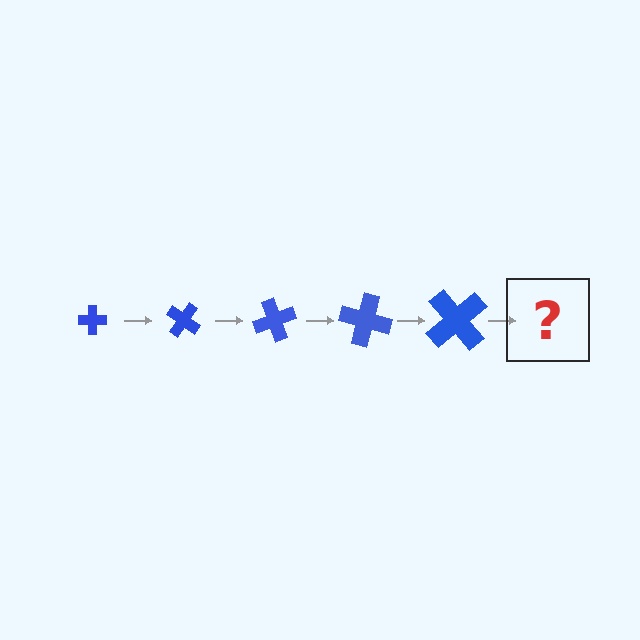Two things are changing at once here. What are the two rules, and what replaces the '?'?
The two rules are that the cross grows larger each step and it rotates 35 degrees each step. The '?' should be a cross, larger than the previous one and rotated 175 degrees from the start.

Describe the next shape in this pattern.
It should be a cross, larger than the previous one and rotated 175 degrees from the start.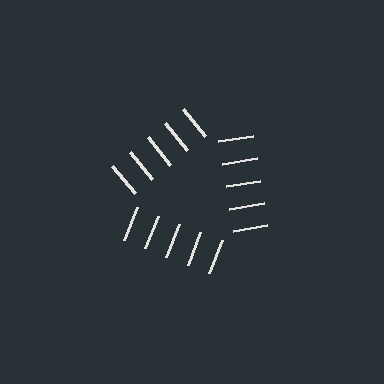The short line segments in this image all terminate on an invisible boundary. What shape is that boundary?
An illusory triangle — the line segments terminate on its edges but no continuous stroke is drawn.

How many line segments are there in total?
15 — 5 along each of the 3 edges.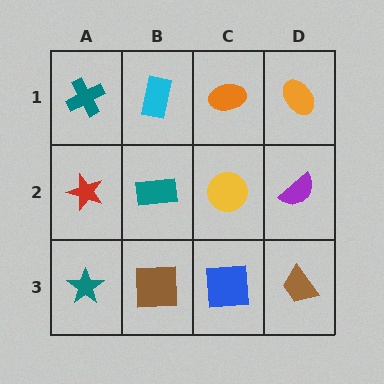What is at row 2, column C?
A yellow circle.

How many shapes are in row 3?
4 shapes.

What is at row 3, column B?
A brown square.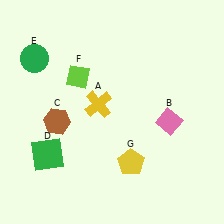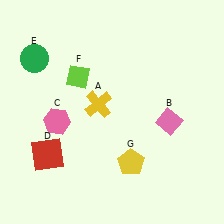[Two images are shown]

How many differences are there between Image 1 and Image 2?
There are 2 differences between the two images.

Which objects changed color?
C changed from brown to pink. D changed from green to red.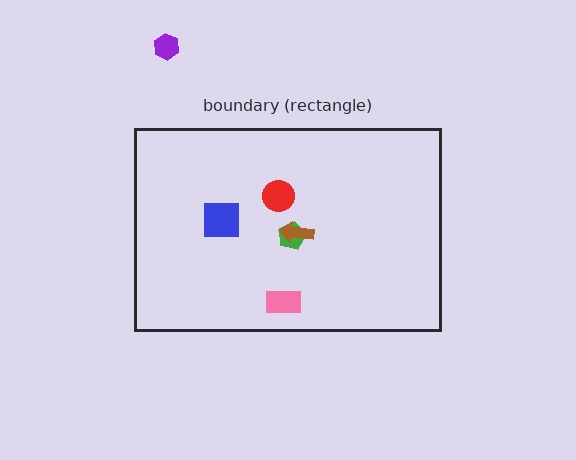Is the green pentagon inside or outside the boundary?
Inside.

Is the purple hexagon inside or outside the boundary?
Outside.